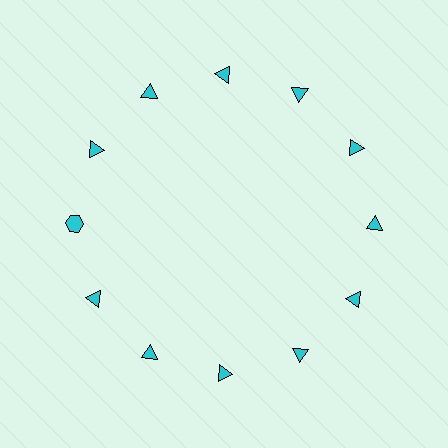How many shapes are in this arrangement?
There are 12 shapes arranged in a ring pattern.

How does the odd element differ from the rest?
It has a different shape: hexagon instead of triangle.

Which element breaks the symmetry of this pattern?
The cyan hexagon at roughly the 9 o'clock position breaks the symmetry. All other shapes are cyan triangles.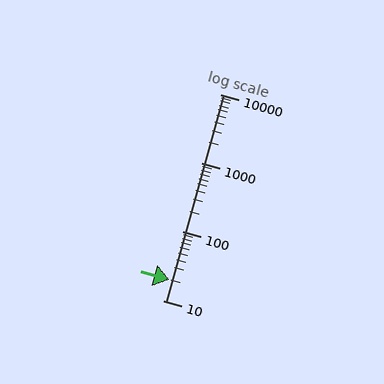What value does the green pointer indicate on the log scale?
The pointer indicates approximately 20.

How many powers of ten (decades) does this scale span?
The scale spans 3 decades, from 10 to 10000.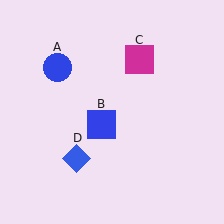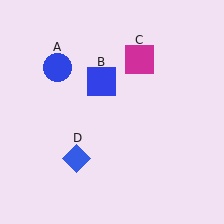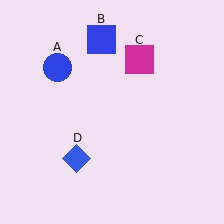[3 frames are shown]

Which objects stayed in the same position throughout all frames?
Blue circle (object A) and magenta square (object C) and blue diamond (object D) remained stationary.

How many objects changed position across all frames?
1 object changed position: blue square (object B).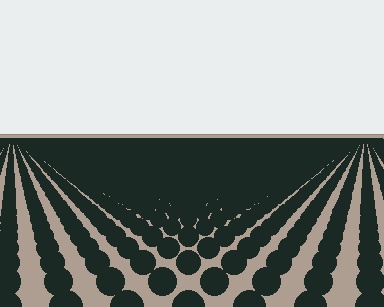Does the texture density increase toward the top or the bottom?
Density increases toward the top.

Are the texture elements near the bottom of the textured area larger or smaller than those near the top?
Larger. Near the bottom, elements are closer to the viewer and appear at a bigger on-screen size.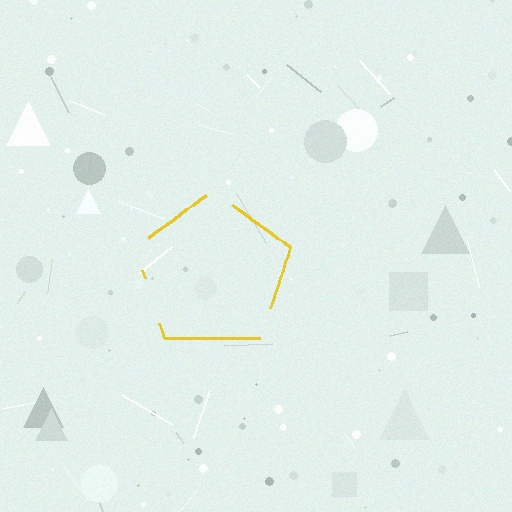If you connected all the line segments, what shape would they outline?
They would outline a pentagon.